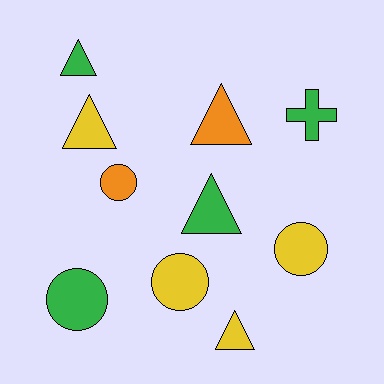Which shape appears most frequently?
Triangle, with 5 objects.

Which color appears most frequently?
Yellow, with 4 objects.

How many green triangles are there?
There are 2 green triangles.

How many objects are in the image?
There are 10 objects.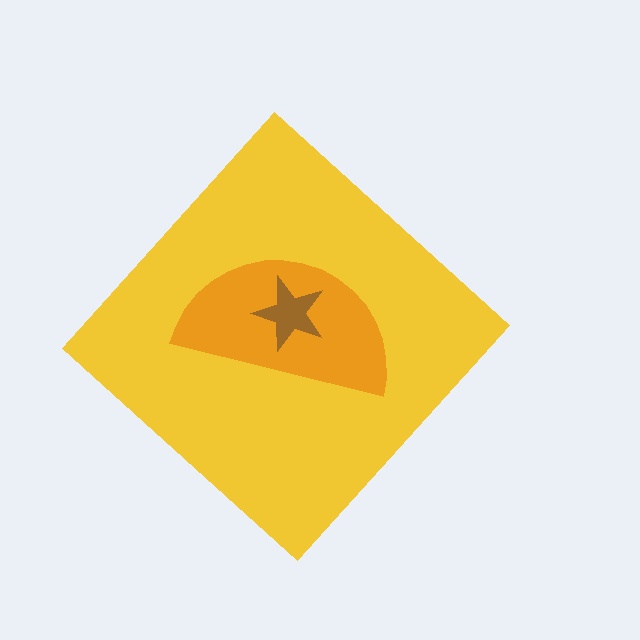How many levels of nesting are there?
3.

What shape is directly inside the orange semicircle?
The brown star.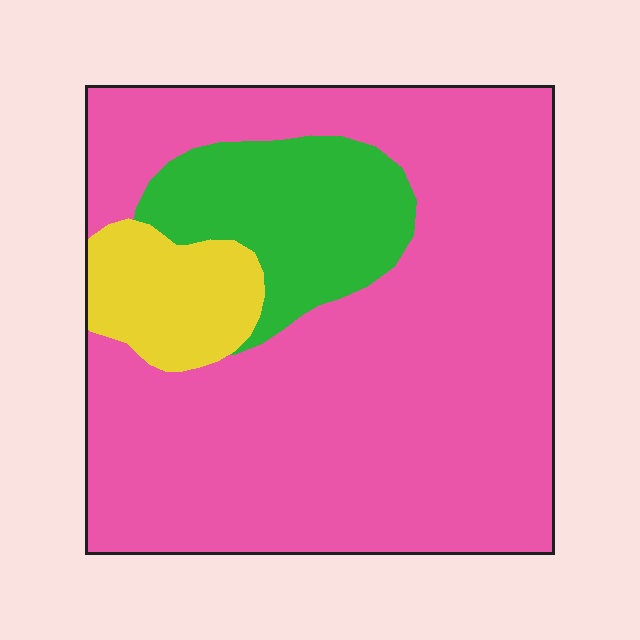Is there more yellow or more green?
Green.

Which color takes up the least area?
Yellow, at roughly 10%.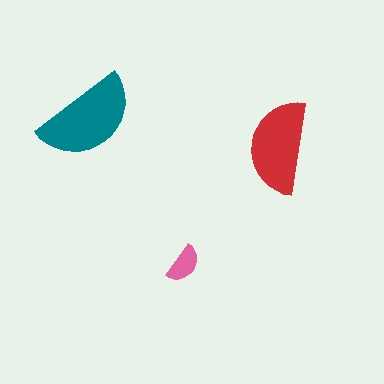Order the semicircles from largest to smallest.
the teal one, the red one, the pink one.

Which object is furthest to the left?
The teal semicircle is leftmost.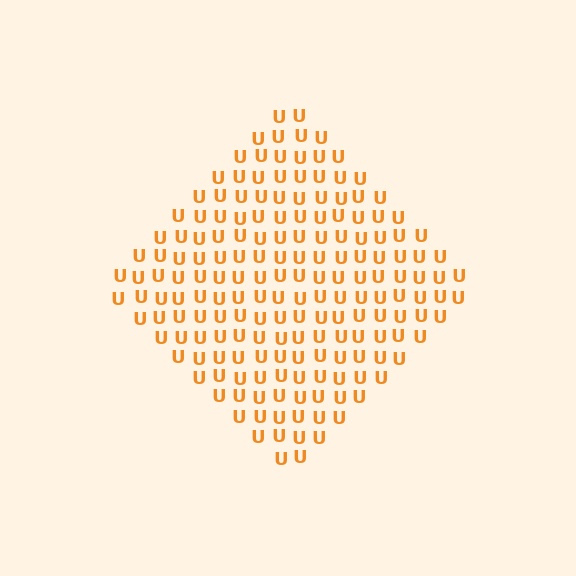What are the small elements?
The small elements are letter U's.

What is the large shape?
The large shape is a diamond.